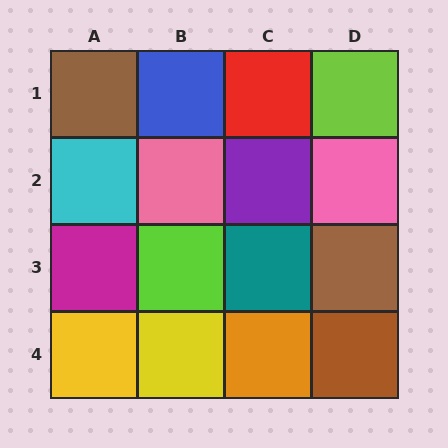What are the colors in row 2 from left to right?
Cyan, pink, purple, pink.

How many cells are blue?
1 cell is blue.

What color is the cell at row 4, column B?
Yellow.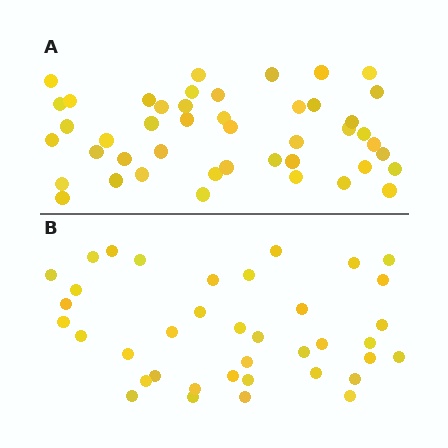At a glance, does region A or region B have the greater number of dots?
Region A (the top region) has more dots.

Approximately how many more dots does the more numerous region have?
Region A has roughly 8 or so more dots than region B.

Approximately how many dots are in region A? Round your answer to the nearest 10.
About 40 dots. (The exact count is 45, which rounds to 40.)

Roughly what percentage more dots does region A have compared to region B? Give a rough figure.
About 20% more.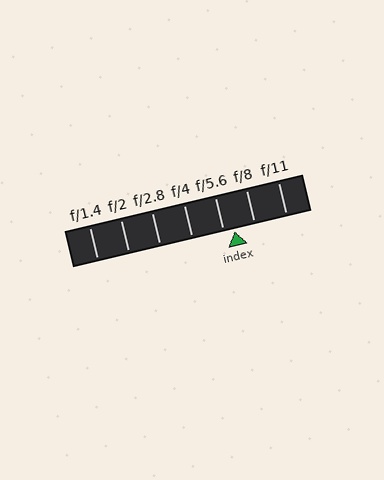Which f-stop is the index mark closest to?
The index mark is closest to f/5.6.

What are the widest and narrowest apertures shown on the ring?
The widest aperture shown is f/1.4 and the narrowest is f/11.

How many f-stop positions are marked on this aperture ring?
There are 7 f-stop positions marked.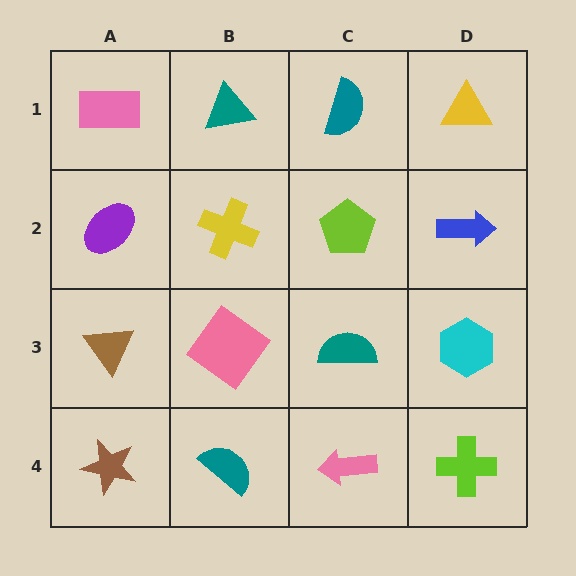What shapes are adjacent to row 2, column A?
A pink rectangle (row 1, column A), a brown triangle (row 3, column A), a yellow cross (row 2, column B).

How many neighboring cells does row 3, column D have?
3.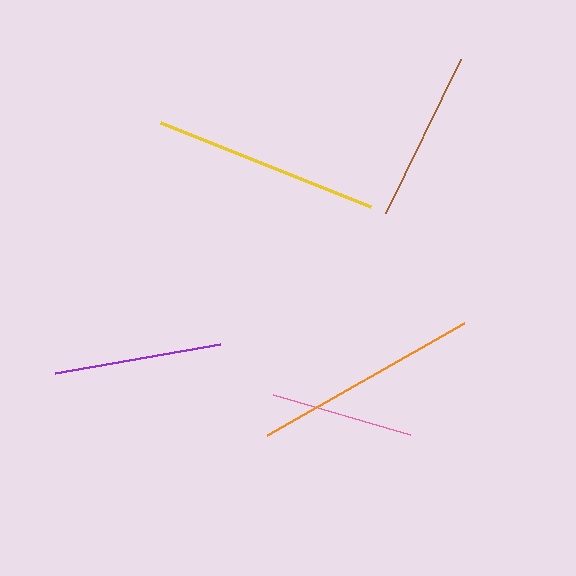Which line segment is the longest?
The yellow line is the longest at approximately 226 pixels.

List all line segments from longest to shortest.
From longest to shortest: yellow, orange, brown, purple, pink.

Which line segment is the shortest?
The pink line is the shortest at approximately 142 pixels.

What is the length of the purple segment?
The purple segment is approximately 167 pixels long.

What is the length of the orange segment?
The orange segment is approximately 226 pixels long.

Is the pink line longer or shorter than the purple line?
The purple line is longer than the pink line.